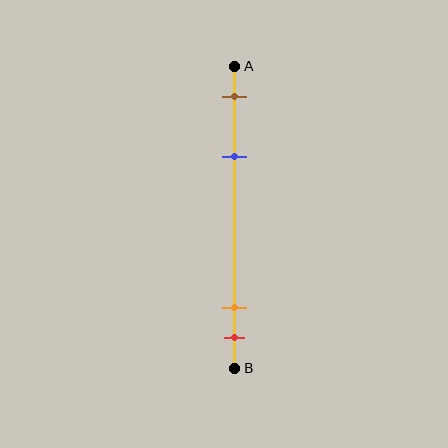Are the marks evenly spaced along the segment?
No, the marks are not evenly spaced.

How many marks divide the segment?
There are 4 marks dividing the segment.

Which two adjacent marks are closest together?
The orange and red marks are the closest adjacent pair.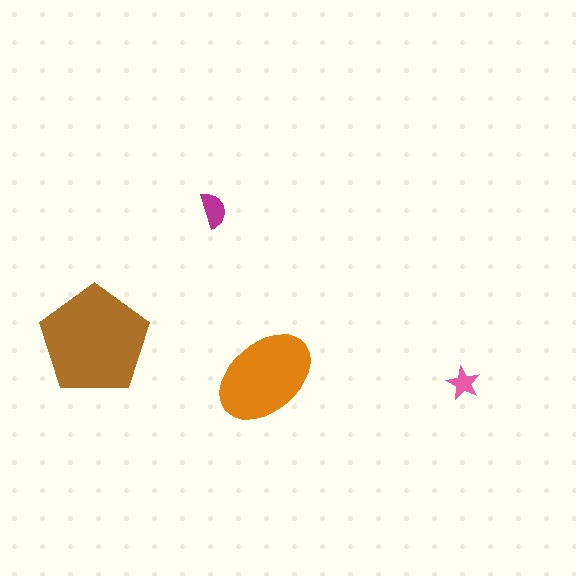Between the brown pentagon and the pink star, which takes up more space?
The brown pentagon.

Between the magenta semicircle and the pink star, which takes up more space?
The magenta semicircle.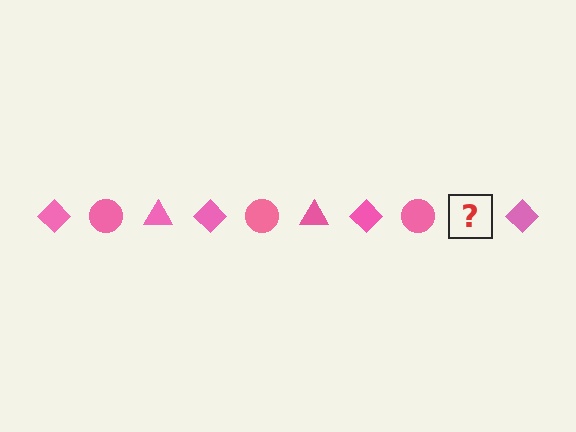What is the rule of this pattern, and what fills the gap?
The rule is that the pattern cycles through diamond, circle, triangle shapes in pink. The gap should be filled with a pink triangle.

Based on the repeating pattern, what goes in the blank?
The blank should be a pink triangle.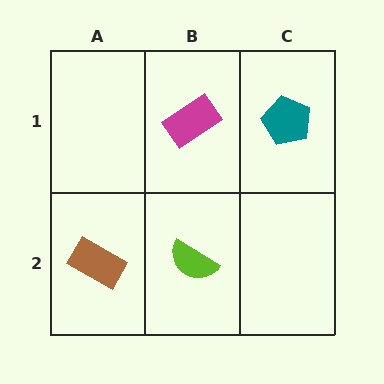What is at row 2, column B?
A lime semicircle.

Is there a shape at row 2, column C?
No, that cell is empty.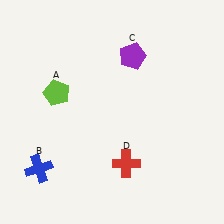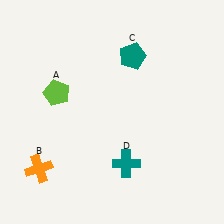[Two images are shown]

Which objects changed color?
B changed from blue to orange. C changed from purple to teal. D changed from red to teal.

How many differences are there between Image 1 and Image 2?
There are 3 differences between the two images.